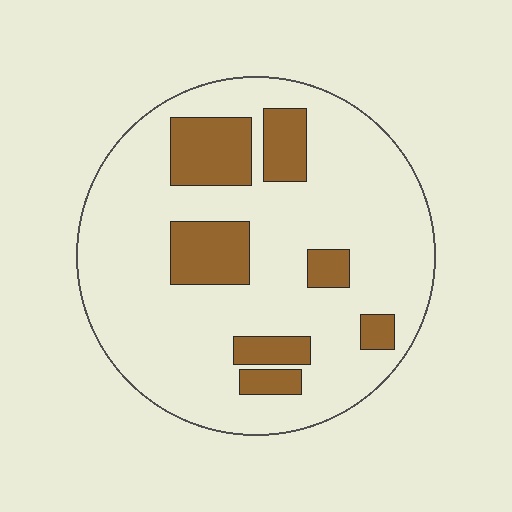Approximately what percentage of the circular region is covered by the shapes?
Approximately 20%.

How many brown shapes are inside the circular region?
7.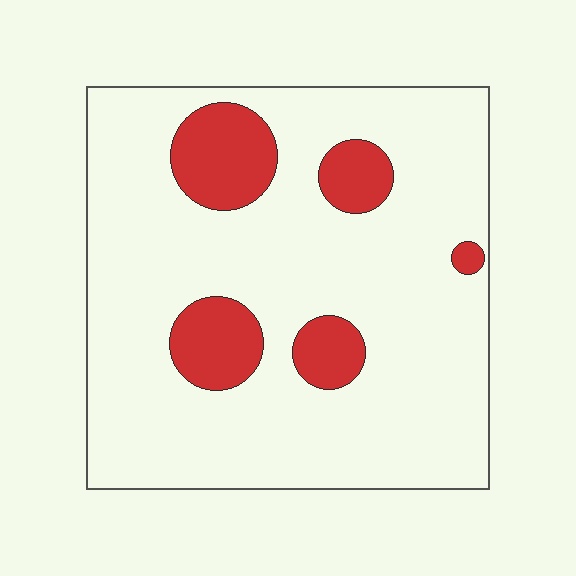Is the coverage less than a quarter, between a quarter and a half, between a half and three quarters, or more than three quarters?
Less than a quarter.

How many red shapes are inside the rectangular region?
5.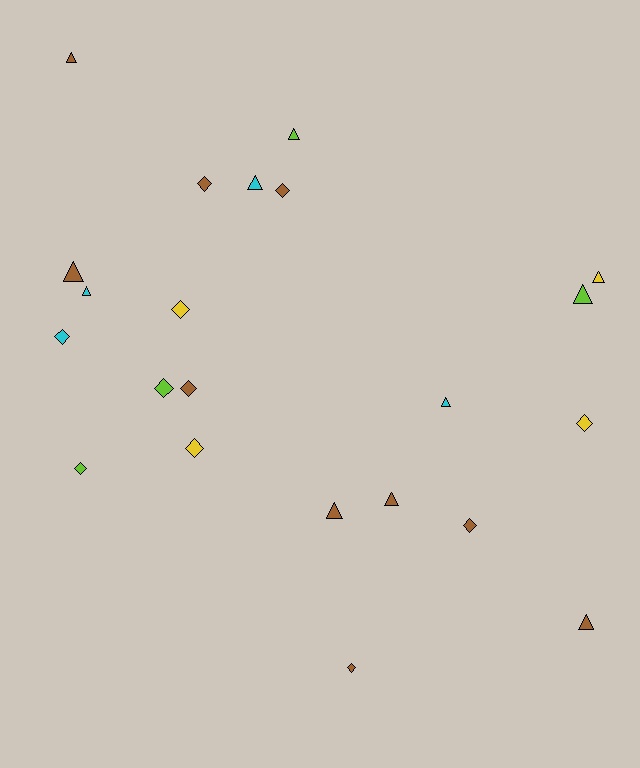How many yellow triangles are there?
There is 1 yellow triangle.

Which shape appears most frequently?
Triangle, with 11 objects.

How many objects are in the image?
There are 22 objects.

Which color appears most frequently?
Brown, with 10 objects.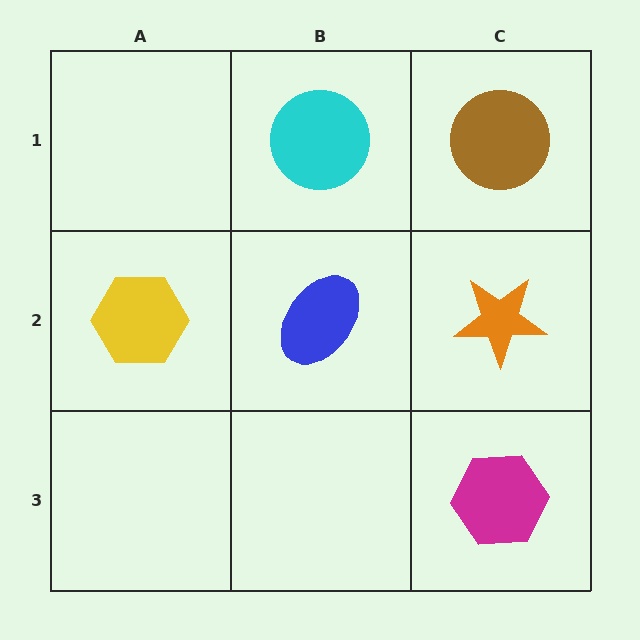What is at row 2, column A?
A yellow hexagon.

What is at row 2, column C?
An orange star.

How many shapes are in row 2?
3 shapes.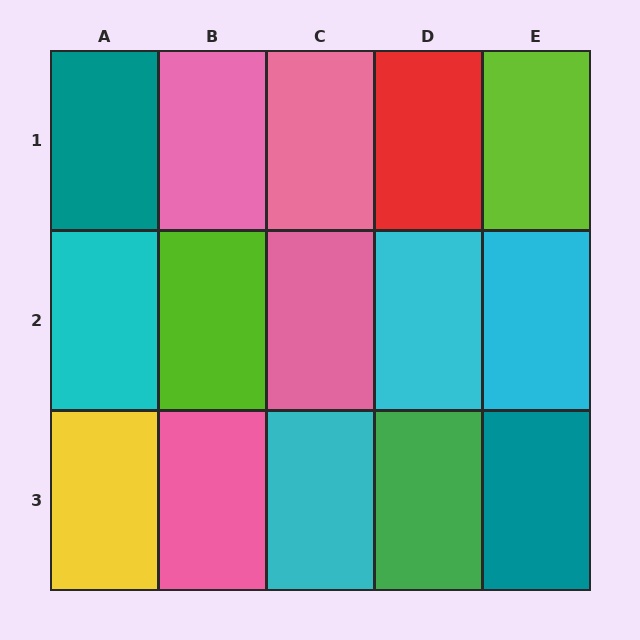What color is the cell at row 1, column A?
Teal.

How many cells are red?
1 cell is red.